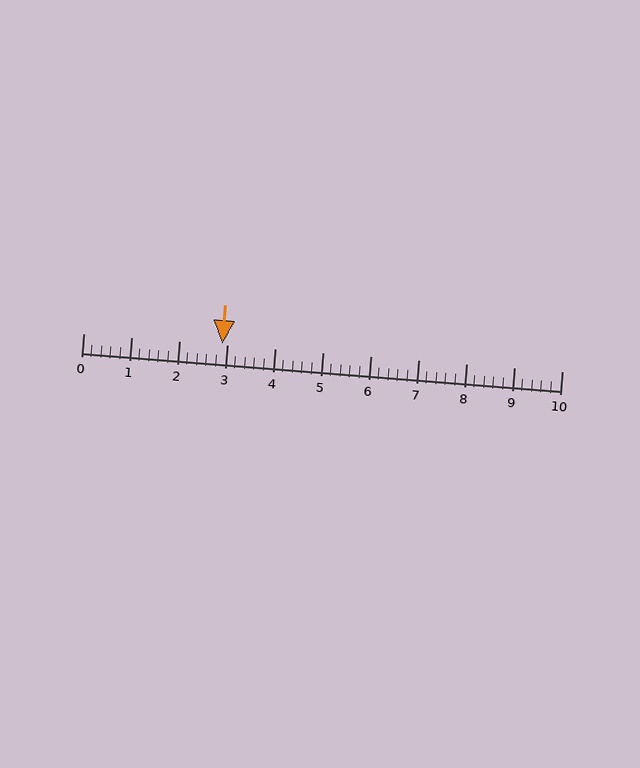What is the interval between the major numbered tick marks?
The major tick marks are spaced 1 units apart.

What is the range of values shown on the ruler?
The ruler shows values from 0 to 10.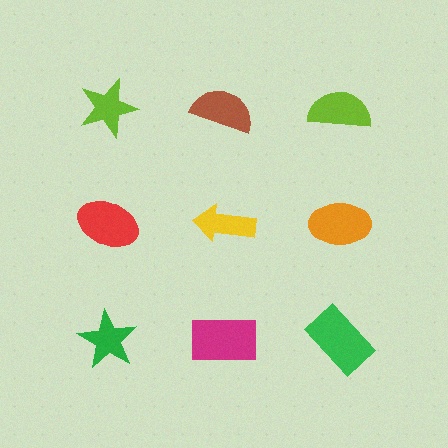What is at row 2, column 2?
A yellow arrow.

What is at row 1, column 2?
A brown semicircle.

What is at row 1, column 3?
A lime semicircle.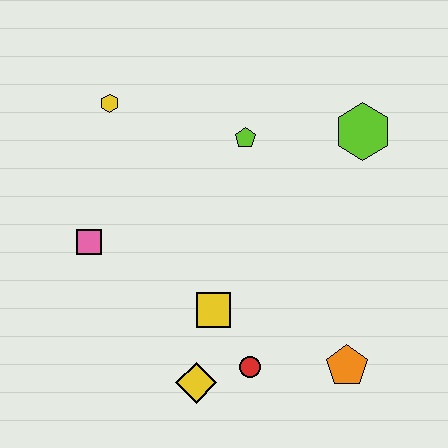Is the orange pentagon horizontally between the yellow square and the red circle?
No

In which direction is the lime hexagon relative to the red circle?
The lime hexagon is above the red circle.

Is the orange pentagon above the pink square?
No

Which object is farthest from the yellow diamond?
The lime hexagon is farthest from the yellow diamond.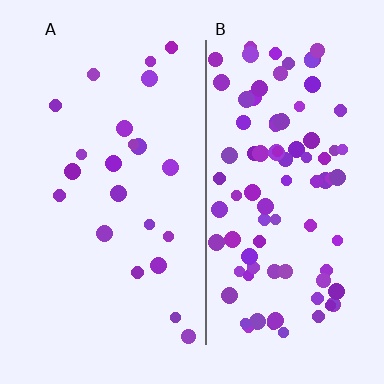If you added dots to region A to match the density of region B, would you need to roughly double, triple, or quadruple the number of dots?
Approximately quadruple.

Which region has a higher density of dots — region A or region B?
B (the right).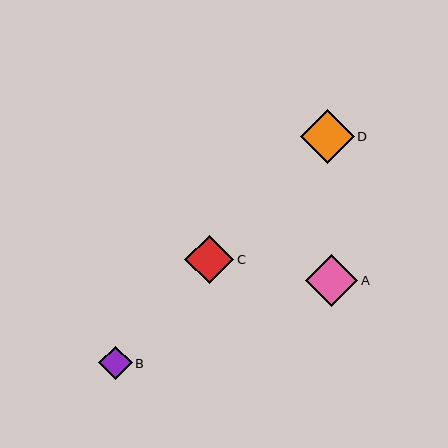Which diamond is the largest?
Diamond D is the largest with a size of approximately 54 pixels.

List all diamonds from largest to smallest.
From largest to smallest: D, A, C, B.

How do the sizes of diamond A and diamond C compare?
Diamond A and diamond C are approximately the same size.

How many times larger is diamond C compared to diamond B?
Diamond C is approximately 1.5 times the size of diamond B.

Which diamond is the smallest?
Diamond B is the smallest with a size of approximately 33 pixels.